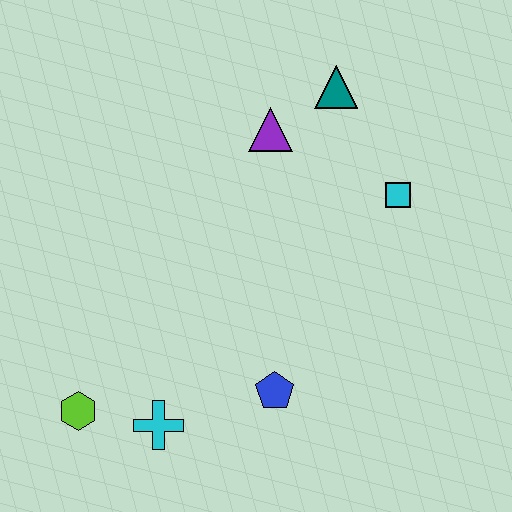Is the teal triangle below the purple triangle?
No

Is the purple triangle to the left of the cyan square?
Yes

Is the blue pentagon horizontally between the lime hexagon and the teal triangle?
Yes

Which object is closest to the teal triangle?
The purple triangle is closest to the teal triangle.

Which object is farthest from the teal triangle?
The lime hexagon is farthest from the teal triangle.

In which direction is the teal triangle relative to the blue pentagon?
The teal triangle is above the blue pentagon.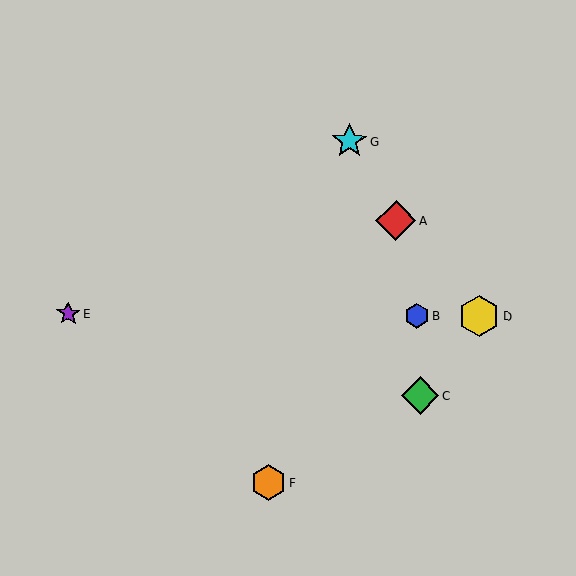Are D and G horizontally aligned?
No, D is at y≈316 and G is at y≈141.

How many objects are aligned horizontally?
3 objects (B, D, E) are aligned horizontally.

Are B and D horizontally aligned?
Yes, both are at y≈316.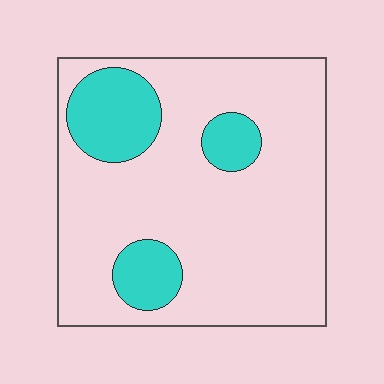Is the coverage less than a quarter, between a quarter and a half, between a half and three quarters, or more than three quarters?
Less than a quarter.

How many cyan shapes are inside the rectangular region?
3.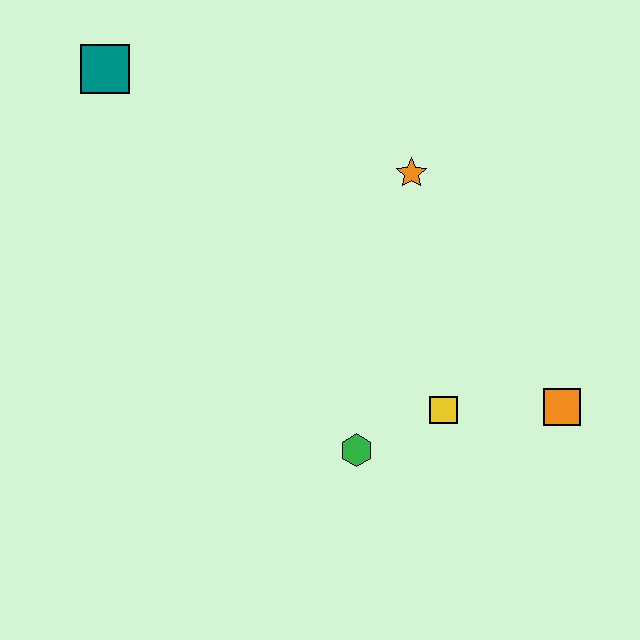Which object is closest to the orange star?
The yellow square is closest to the orange star.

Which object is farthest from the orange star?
The teal square is farthest from the orange star.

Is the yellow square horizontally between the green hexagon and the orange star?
No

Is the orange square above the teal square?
No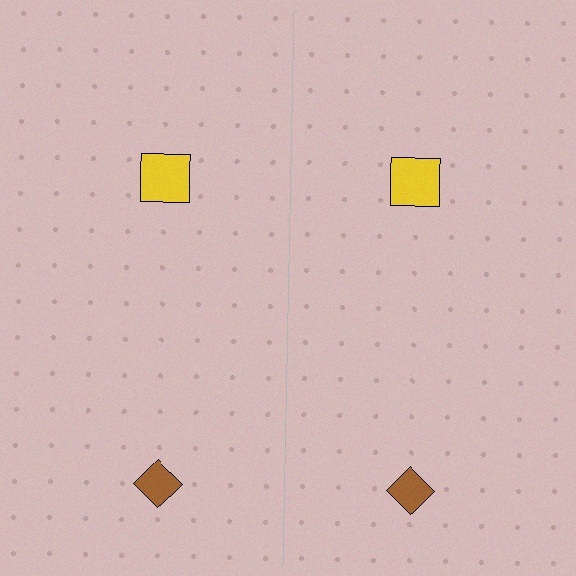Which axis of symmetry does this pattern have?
The pattern has a vertical axis of symmetry running through the center of the image.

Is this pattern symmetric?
Yes, this pattern has bilateral (reflection) symmetry.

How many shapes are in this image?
There are 4 shapes in this image.